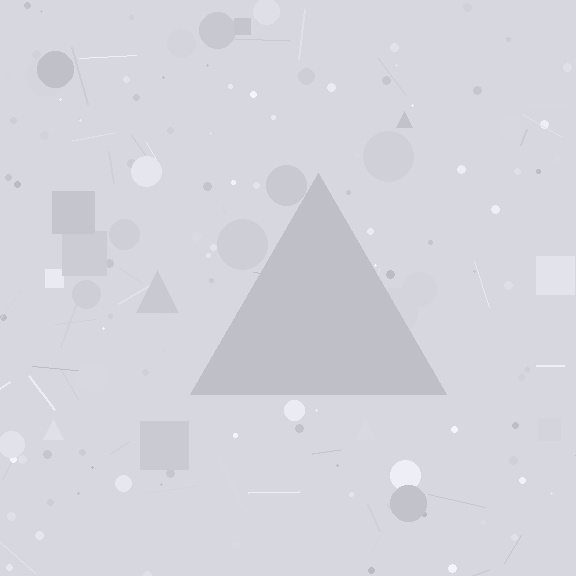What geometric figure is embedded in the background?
A triangle is embedded in the background.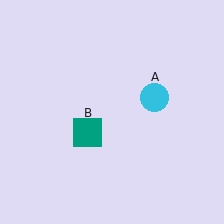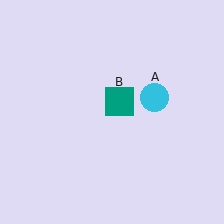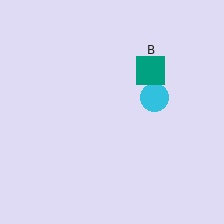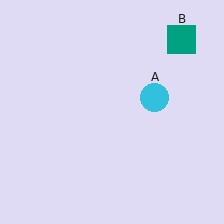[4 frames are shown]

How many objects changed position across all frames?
1 object changed position: teal square (object B).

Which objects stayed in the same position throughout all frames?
Cyan circle (object A) remained stationary.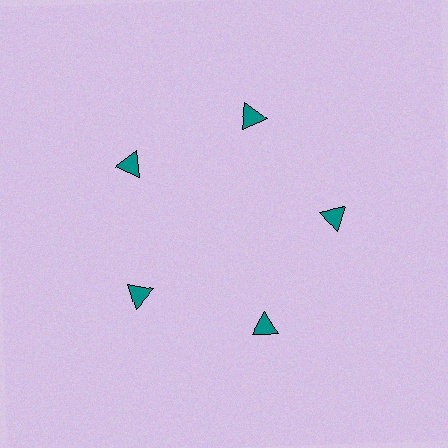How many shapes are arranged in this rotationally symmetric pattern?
There are 5 shapes, arranged in 5 groups of 1.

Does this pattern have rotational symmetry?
Yes, this pattern has 5-fold rotational symmetry. It looks the same after rotating 72 degrees around the center.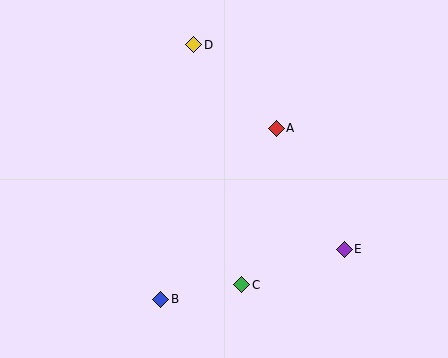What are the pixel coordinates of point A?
Point A is at (276, 128).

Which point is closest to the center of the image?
Point A at (276, 128) is closest to the center.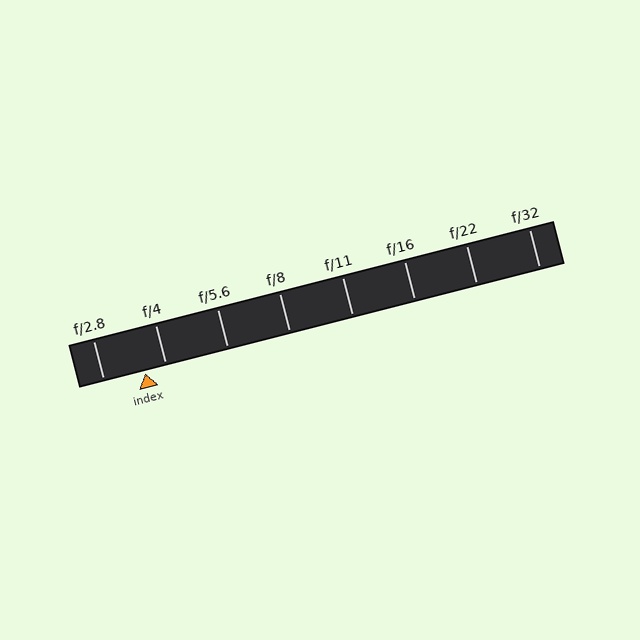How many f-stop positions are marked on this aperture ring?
There are 8 f-stop positions marked.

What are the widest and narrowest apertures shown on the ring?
The widest aperture shown is f/2.8 and the narrowest is f/32.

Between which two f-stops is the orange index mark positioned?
The index mark is between f/2.8 and f/4.